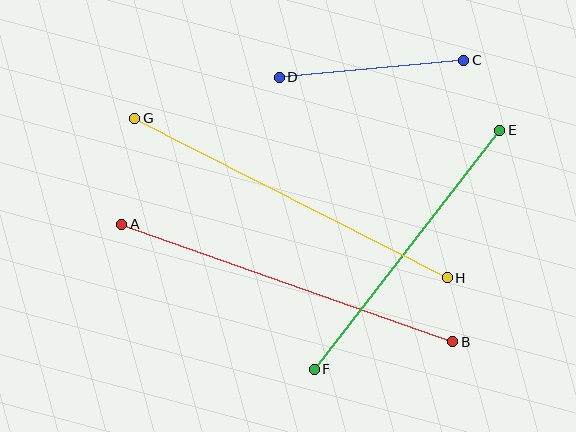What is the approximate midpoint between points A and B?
The midpoint is at approximately (287, 283) pixels.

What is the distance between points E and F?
The distance is approximately 303 pixels.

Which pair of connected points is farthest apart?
Points A and B are farthest apart.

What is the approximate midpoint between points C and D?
The midpoint is at approximately (371, 69) pixels.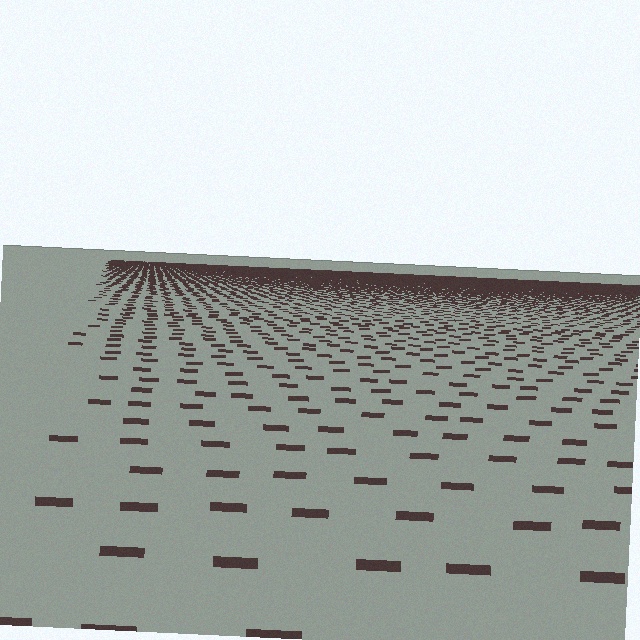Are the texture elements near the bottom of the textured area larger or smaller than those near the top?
Larger. Near the bottom, elements are closer to the viewer and appear at a bigger on-screen size.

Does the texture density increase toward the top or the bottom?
Density increases toward the top.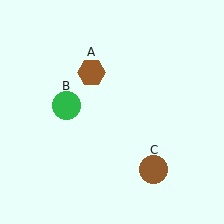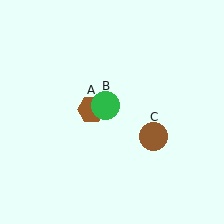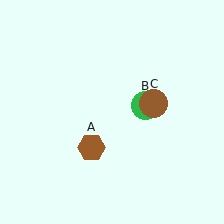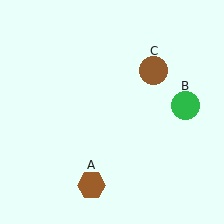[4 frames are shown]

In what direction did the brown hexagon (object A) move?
The brown hexagon (object A) moved down.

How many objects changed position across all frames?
3 objects changed position: brown hexagon (object A), green circle (object B), brown circle (object C).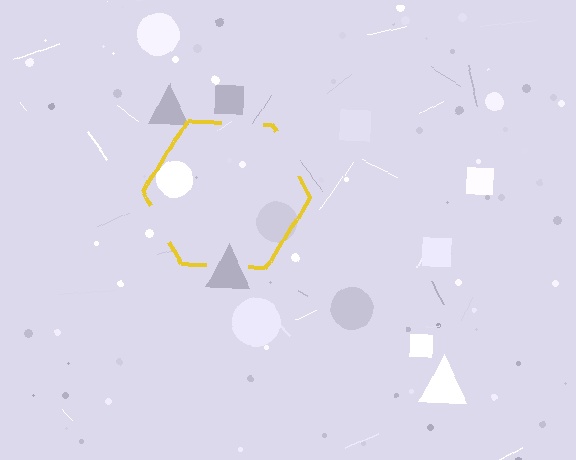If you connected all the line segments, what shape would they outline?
They would outline a hexagon.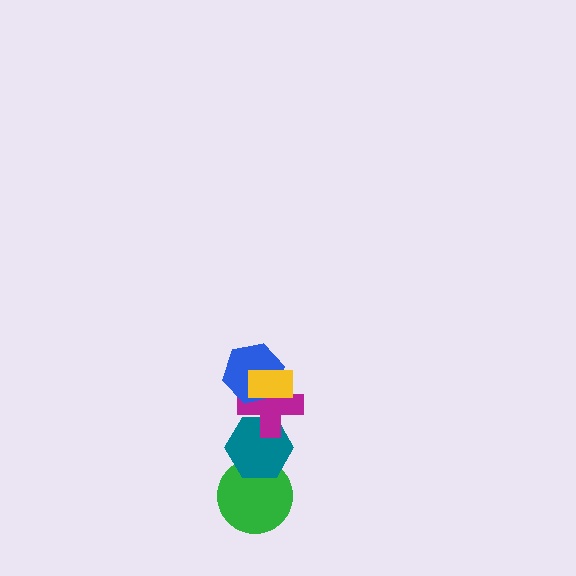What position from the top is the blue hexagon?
The blue hexagon is 2nd from the top.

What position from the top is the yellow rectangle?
The yellow rectangle is 1st from the top.